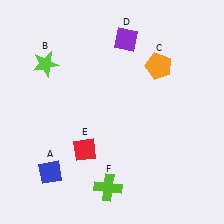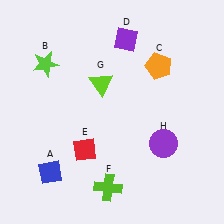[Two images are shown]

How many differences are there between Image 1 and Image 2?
There are 2 differences between the two images.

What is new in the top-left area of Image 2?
A lime triangle (G) was added in the top-left area of Image 2.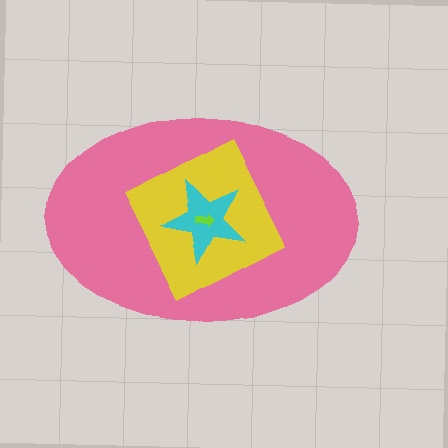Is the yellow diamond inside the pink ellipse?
Yes.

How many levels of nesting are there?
4.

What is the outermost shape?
The pink ellipse.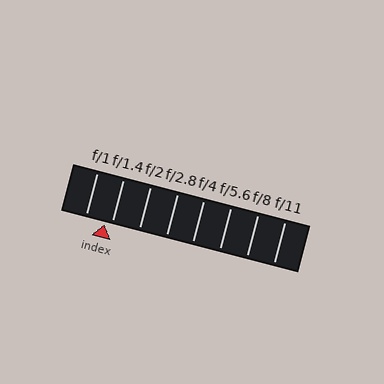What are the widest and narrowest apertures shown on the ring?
The widest aperture shown is f/1 and the narrowest is f/11.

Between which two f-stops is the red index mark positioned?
The index mark is between f/1 and f/1.4.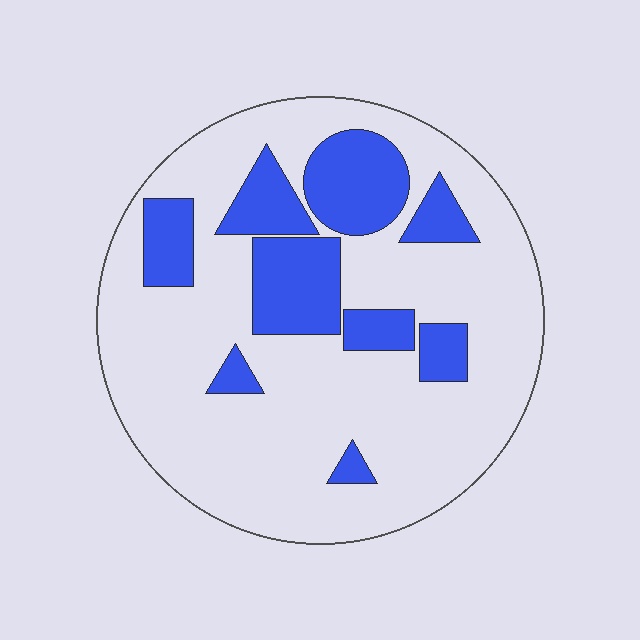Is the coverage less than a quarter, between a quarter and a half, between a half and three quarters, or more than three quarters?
Less than a quarter.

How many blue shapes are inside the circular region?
9.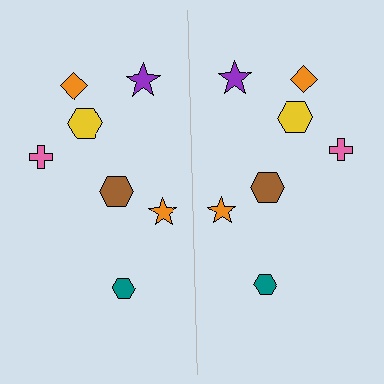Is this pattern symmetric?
Yes, this pattern has bilateral (reflection) symmetry.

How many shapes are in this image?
There are 14 shapes in this image.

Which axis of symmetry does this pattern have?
The pattern has a vertical axis of symmetry running through the center of the image.